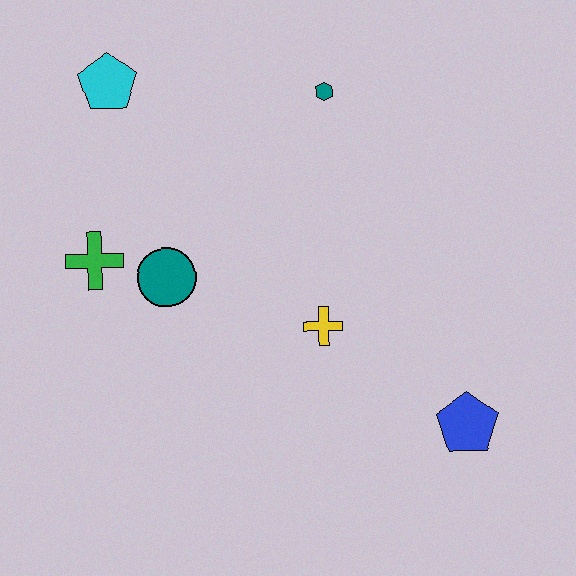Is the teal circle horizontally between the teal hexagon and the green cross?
Yes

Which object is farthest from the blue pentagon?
The cyan pentagon is farthest from the blue pentagon.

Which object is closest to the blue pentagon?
The yellow cross is closest to the blue pentagon.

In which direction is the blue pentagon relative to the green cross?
The blue pentagon is to the right of the green cross.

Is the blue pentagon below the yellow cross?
Yes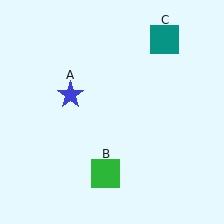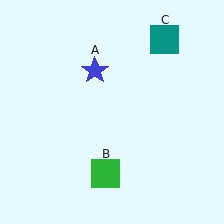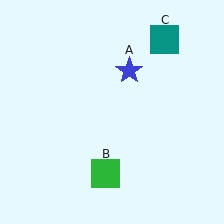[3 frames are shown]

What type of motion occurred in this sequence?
The blue star (object A) rotated clockwise around the center of the scene.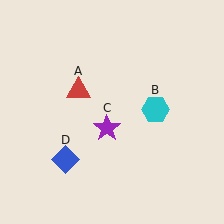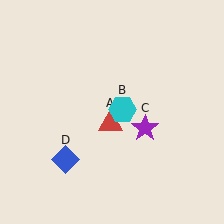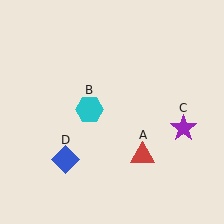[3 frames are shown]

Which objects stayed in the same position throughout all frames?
Blue diamond (object D) remained stationary.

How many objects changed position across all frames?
3 objects changed position: red triangle (object A), cyan hexagon (object B), purple star (object C).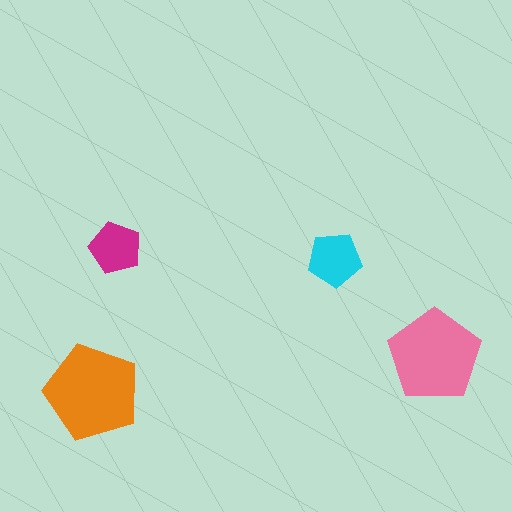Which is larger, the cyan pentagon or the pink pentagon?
The pink one.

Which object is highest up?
The magenta pentagon is topmost.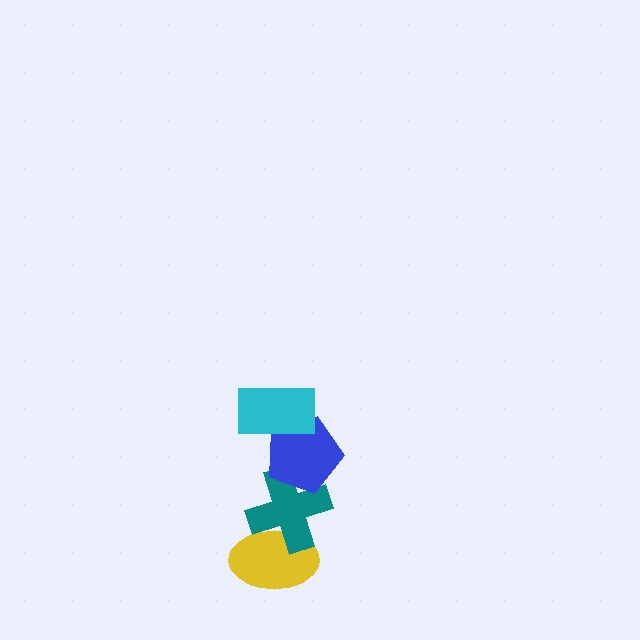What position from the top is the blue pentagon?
The blue pentagon is 2nd from the top.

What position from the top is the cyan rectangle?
The cyan rectangle is 1st from the top.